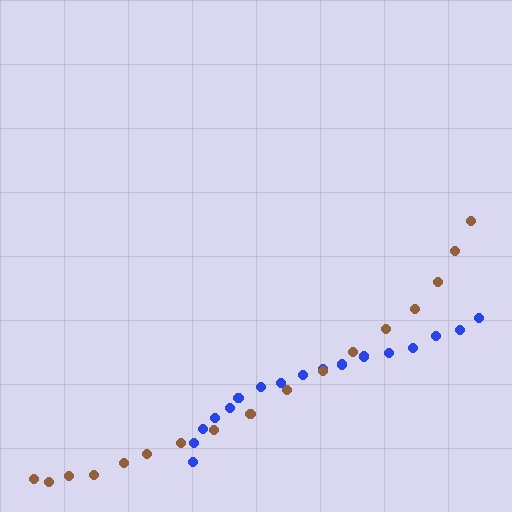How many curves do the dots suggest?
There are 2 distinct paths.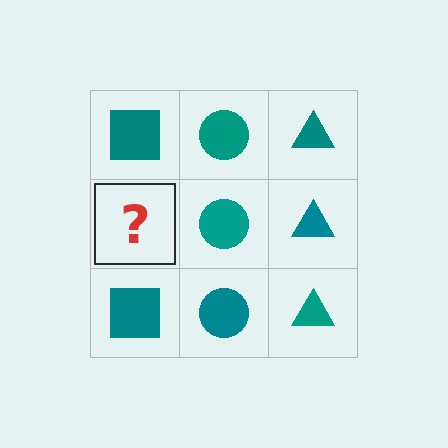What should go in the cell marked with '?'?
The missing cell should contain a teal square.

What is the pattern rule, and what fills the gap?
The rule is that each column has a consistent shape. The gap should be filled with a teal square.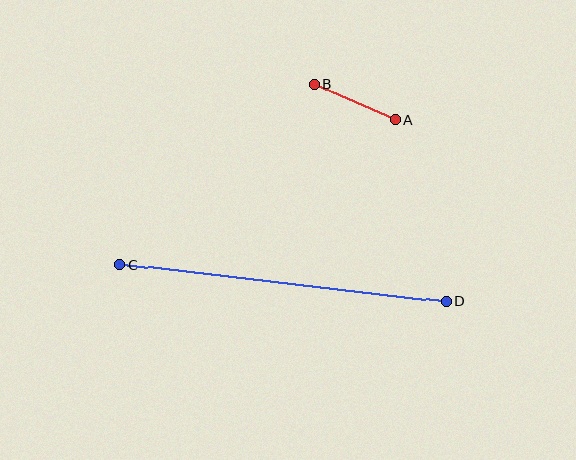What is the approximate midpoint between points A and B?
The midpoint is at approximately (355, 102) pixels.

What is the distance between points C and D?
The distance is approximately 329 pixels.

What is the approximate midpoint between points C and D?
The midpoint is at approximately (283, 283) pixels.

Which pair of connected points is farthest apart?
Points C and D are farthest apart.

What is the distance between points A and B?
The distance is approximately 87 pixels.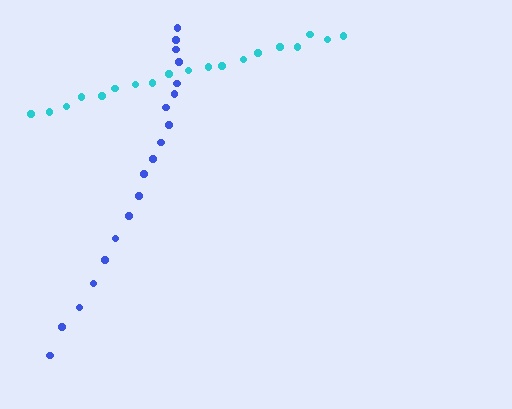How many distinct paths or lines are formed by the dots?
There are 2 distinct paths.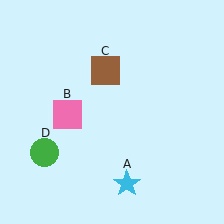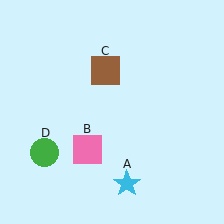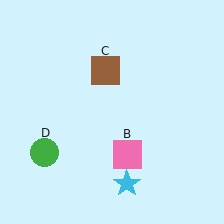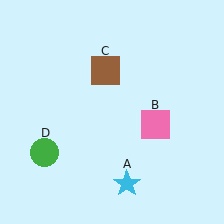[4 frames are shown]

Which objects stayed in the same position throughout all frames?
Cyan star (object A) and brown square (object C) and green circle (object D) remained stationary.